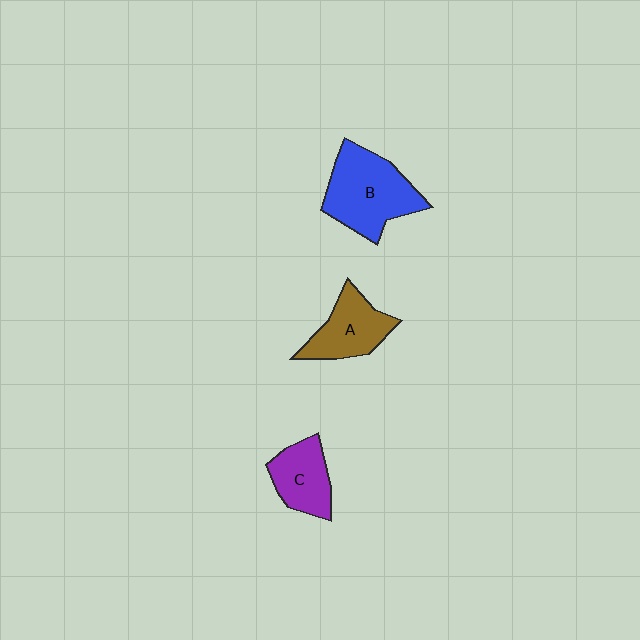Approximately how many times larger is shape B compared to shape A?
Approximately 1.5 times.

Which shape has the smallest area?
Shape C (purple).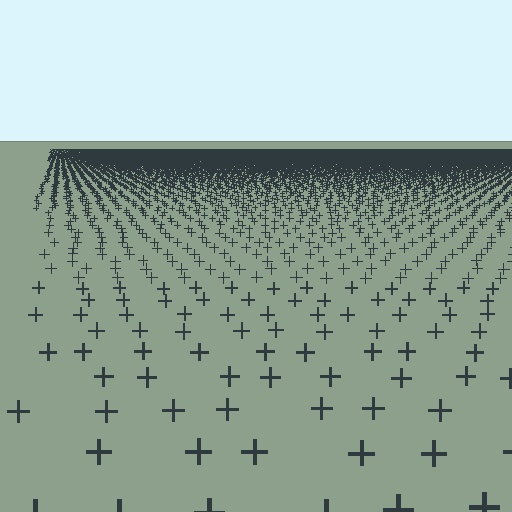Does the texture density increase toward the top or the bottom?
Density increases toward the top.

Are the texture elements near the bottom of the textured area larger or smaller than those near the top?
Larger. Near the bottom, elements are closer to the viewer and appear at a bigger on-screen size.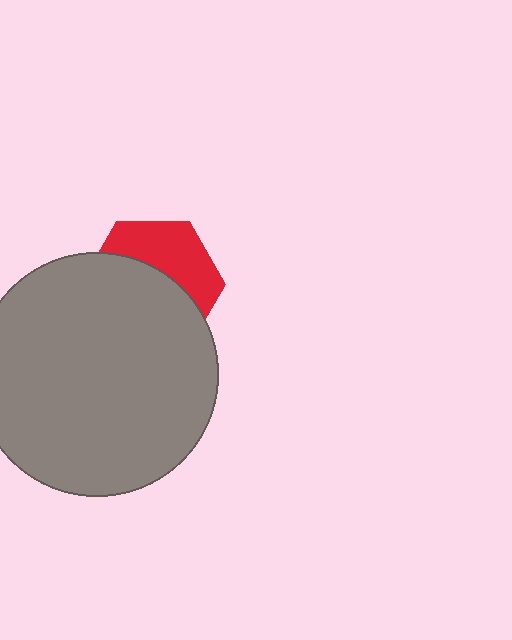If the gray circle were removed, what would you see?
You would see the complete red hexagon.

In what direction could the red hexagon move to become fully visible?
The red hexagon could move up. That would shift it out from behind the gray circle entirely.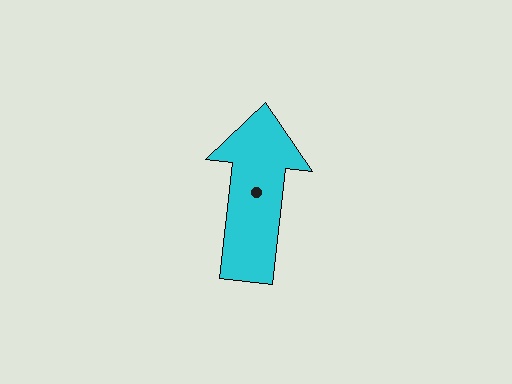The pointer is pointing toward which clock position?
Roughly 12 o'clock.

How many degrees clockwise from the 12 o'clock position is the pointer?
Approximately 6 degrees.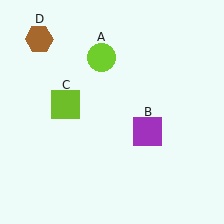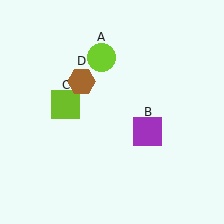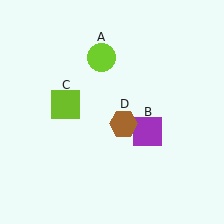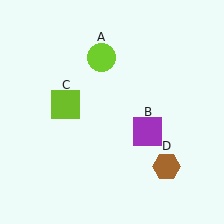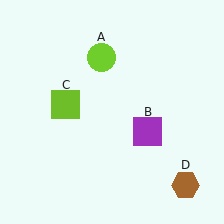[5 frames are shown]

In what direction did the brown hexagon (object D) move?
The brown hexagon (object D) moved down and to the right.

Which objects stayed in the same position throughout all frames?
Lime circle (object A) and purple square (object B) and lime square (object C) remained stationary.